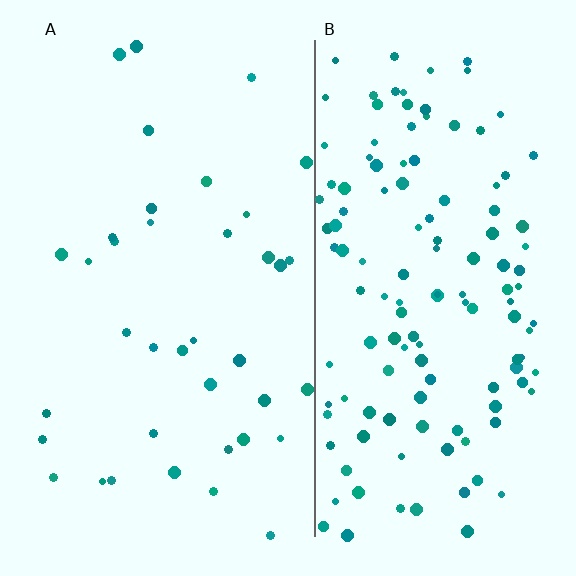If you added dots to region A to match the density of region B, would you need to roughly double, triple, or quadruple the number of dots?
Approximately quadruple.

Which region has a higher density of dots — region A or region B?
B (the right).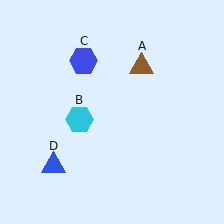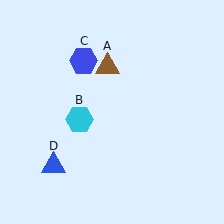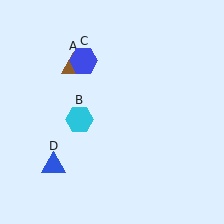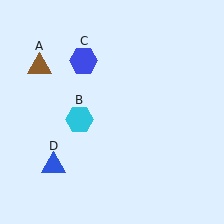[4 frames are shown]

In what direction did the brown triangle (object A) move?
The brown triangle (object A) moved left.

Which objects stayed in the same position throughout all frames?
Cyan hexagon (object B) and blue hexagon (object C) and blue triangle (object D) remained stationary.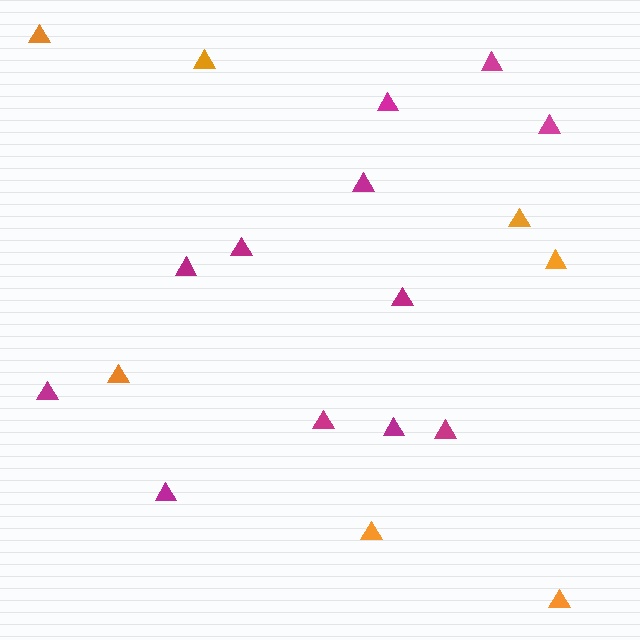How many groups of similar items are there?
There are 2 groups: one group of orange triangles (7) and one group of magenta triangles (12).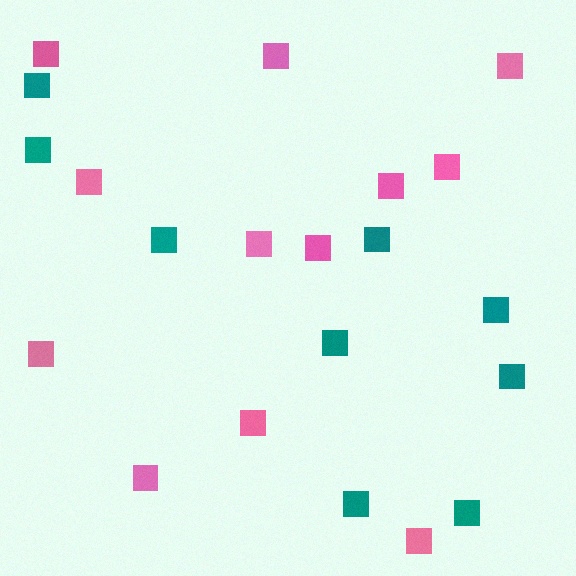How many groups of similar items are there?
There are 2 groups: one group of teal squares (9) and one group of pink squares (12).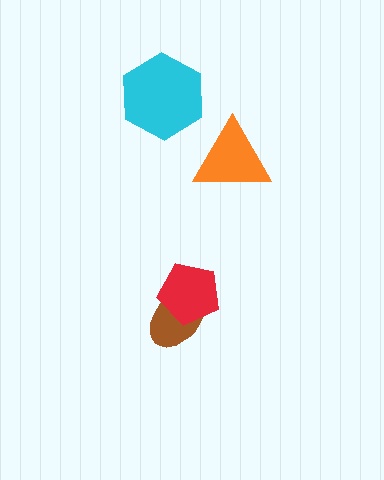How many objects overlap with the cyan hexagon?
0 objects overlap with the cyan hexagon.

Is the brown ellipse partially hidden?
Yes, it is partially covered by another shape.